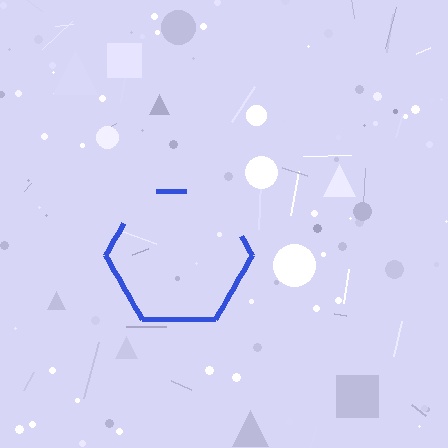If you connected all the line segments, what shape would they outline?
They would outline a hexagon.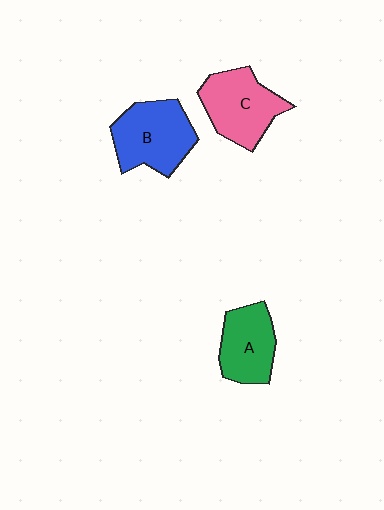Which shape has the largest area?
Shape B (blue).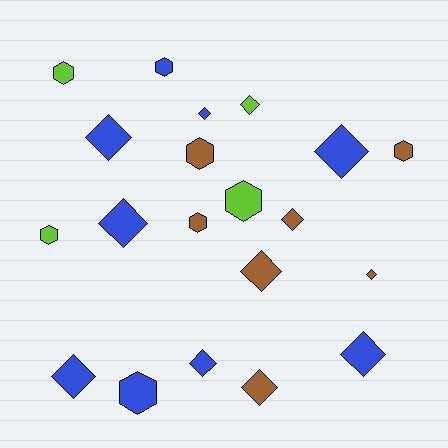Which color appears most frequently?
Blue, with 9 objects.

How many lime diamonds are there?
There is 1 lime diamond.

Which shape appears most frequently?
Diamond, with 12 objects.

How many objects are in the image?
There are 20 objects.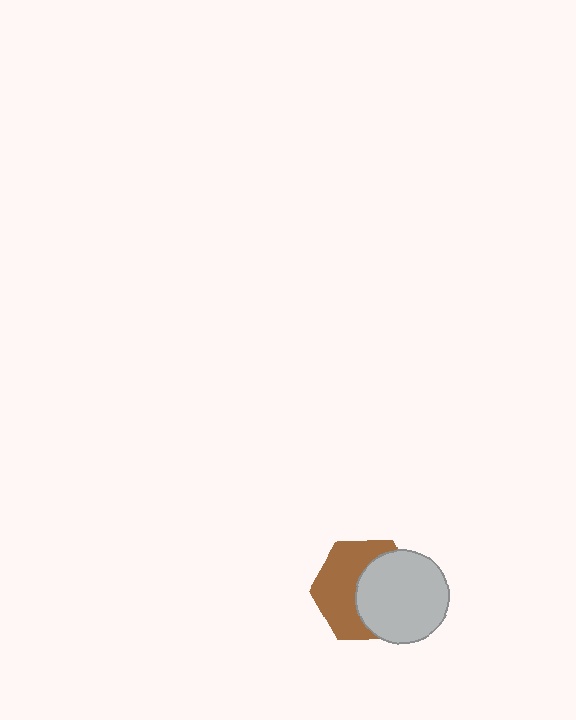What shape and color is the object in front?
The object in front is a light gray circle.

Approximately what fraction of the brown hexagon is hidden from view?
Roughly 49% of the brown hexagon is hidden behind the light gray circle.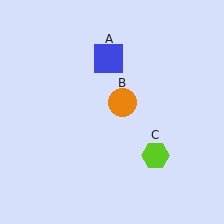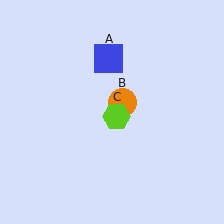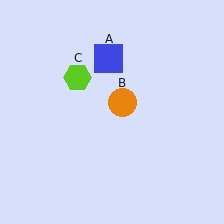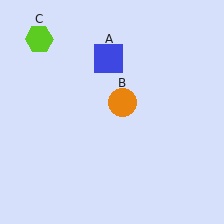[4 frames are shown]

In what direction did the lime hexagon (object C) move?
The lime hexagon (object C) moved up and to the left.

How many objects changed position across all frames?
1 object changed position: lime hexagon (object C).